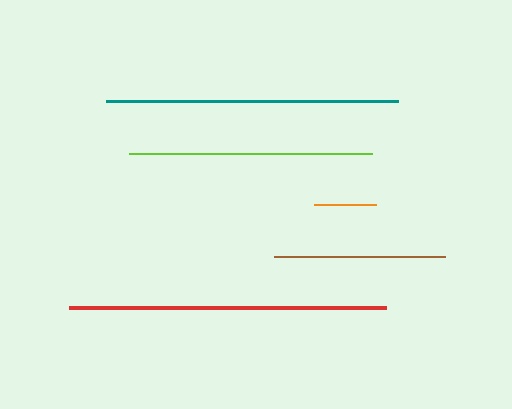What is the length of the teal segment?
The teal segment is approximately 292 pixels long.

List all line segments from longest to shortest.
From longest to shortest: red, teal, lime, brown, orange.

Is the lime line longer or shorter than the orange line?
The lime line is longer than the orange line.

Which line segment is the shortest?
The orange line is the shortest at approximately 62 pixels.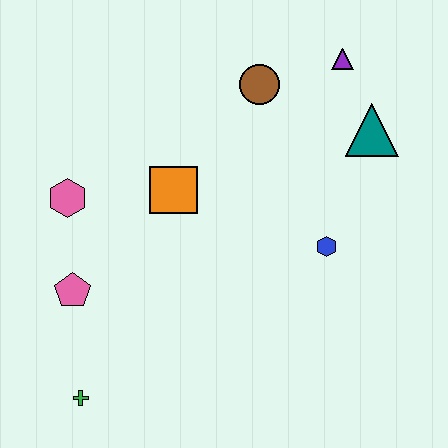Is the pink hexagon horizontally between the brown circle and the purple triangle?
No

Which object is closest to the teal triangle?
The purple triangle is closest to the teal triangle.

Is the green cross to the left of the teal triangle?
Yes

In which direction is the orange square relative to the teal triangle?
The orange square is to the left of the teal triangle.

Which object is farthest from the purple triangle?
The green cross is farthest from the purple triangle.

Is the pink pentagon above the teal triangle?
No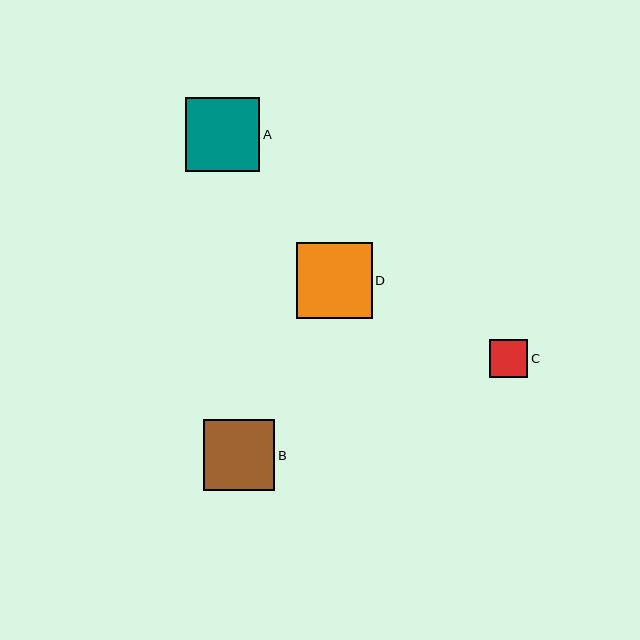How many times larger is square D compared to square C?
Square D is approximately 2.0 times the size of square C.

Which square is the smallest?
Square C is the smallest with a size of approximately 38 pixels.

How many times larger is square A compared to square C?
Square A is approximately 2.0 times the size of square C.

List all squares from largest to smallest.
From largest to smallest: D, A, B, C.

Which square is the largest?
Square D is the largest with a size of approximately 76 pixels.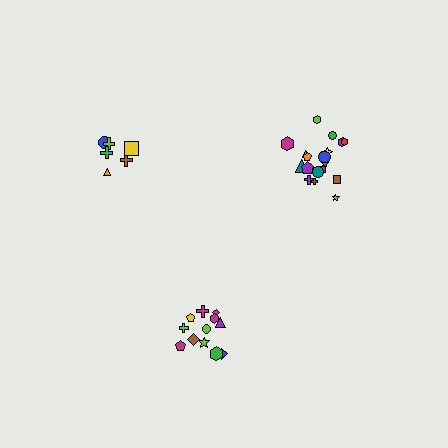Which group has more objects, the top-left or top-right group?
The top-right group.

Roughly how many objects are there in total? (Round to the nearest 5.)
Roughly 35 objects in total.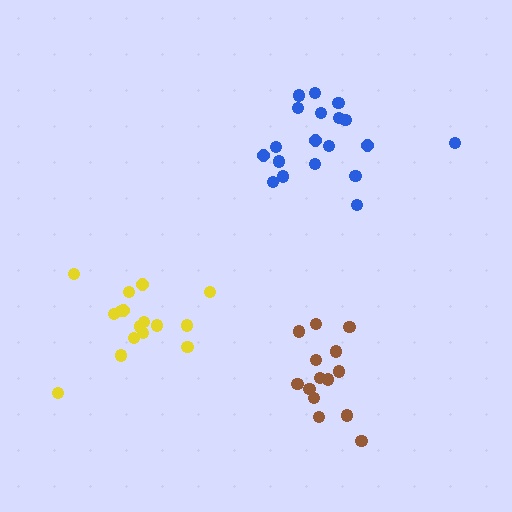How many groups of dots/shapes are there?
There are 3 groups.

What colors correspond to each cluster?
The clusters are colored: brown, blue, yellow.